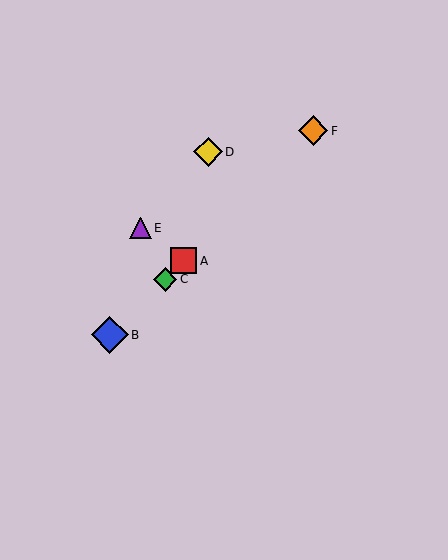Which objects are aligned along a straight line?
Objects A, B, C, F are aligned along a straight line.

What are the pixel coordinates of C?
Object C is at (165, 279).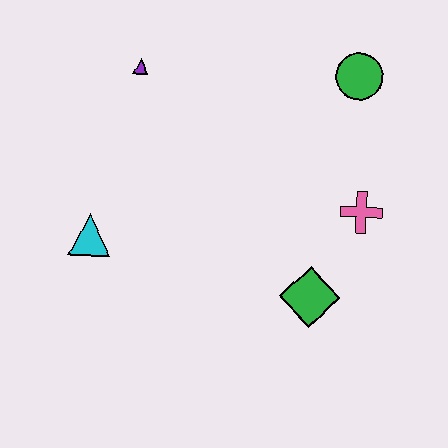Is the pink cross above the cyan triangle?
Yes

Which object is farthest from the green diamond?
The purple triangle is farthest from the green diamond.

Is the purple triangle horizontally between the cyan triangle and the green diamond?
Yes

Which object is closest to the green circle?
The pink cross is closest to the green circle.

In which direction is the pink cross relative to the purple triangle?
The pink cross is to the right of the purple triangle.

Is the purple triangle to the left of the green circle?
Yes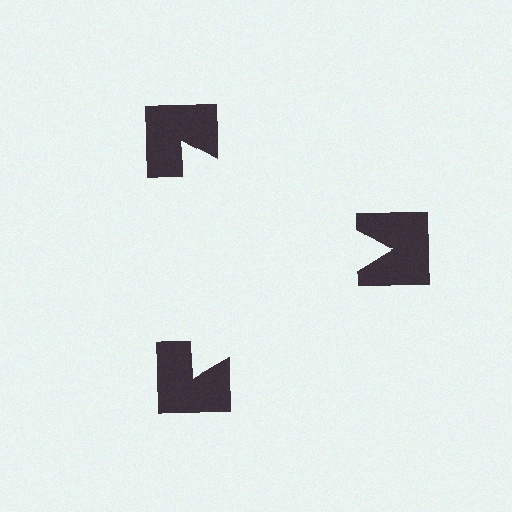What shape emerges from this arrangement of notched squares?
An illusory triangle — its edges are inferred from the aligned wedge cuts in the notched squares, not physically drawn.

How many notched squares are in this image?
There are 3 — one at each vertex of the illusory triangle.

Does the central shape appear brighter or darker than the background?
It typically appears slightly brighter than the background, even though no actual brightness change is drawn.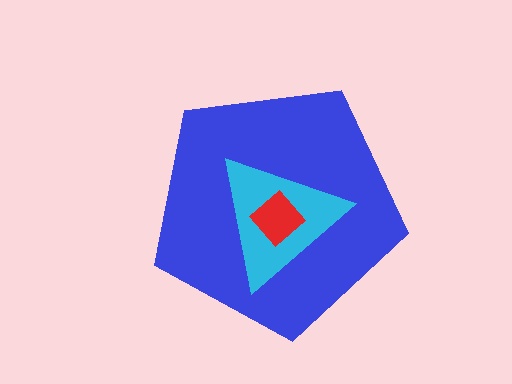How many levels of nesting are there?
3.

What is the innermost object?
The red diamond.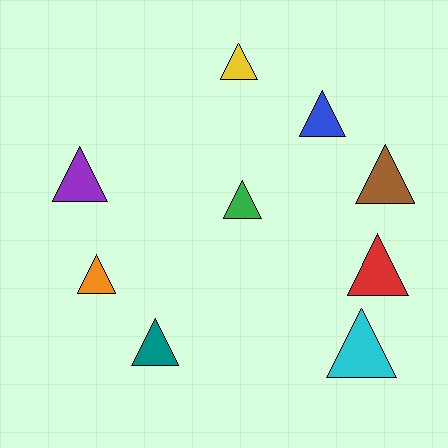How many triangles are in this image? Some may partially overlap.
There are 9 triangles.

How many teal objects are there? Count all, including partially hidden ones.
There is 1 teal object.